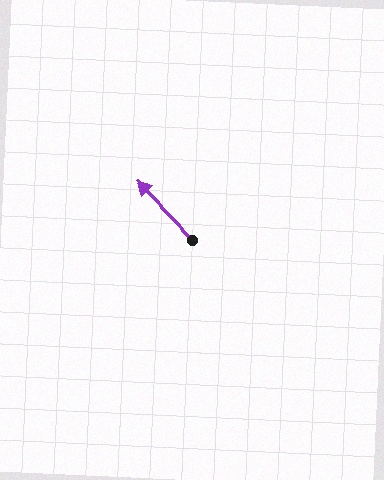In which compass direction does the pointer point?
Northwest.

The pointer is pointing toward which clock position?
Roughly 10 o'clock.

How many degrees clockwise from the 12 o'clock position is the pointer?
Approximately 315 degrees.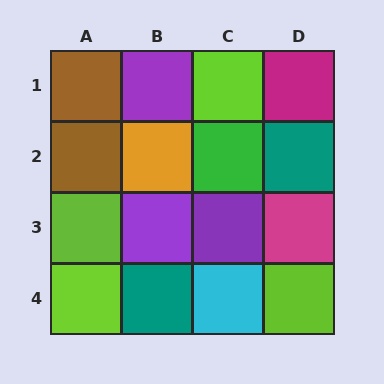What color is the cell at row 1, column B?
Purple.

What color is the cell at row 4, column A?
Lime.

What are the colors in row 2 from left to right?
Brown, orange, green, teal.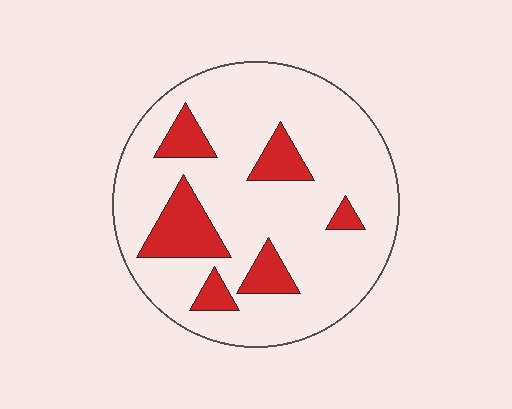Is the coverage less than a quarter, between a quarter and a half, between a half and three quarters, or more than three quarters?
Less than a quarter.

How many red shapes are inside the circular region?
6.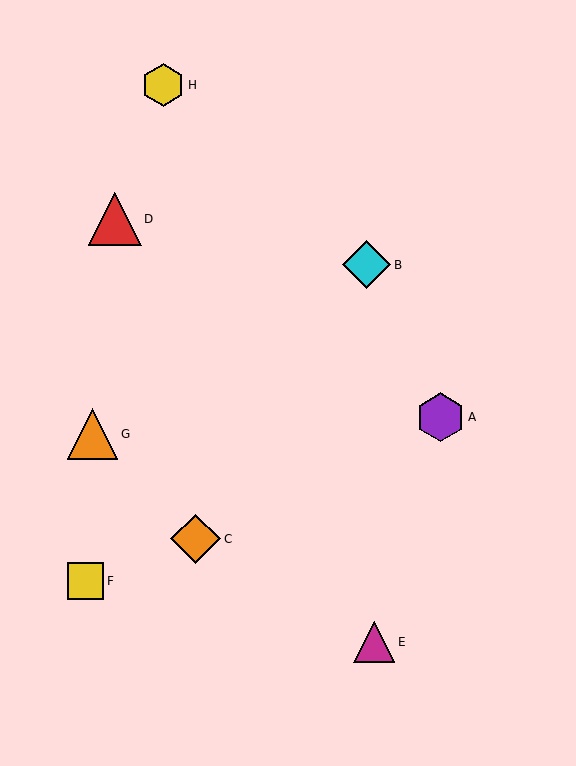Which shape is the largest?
The red triangle (labeled D) is the largest.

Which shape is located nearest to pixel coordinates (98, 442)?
The orange triangle (labeled G) at (92, 434) is nearest to that location.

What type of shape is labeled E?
Shape E is a magenta triangle.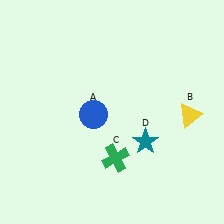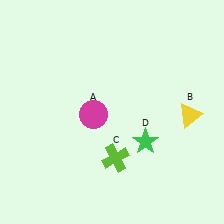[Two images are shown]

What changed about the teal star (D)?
In Image 1, D is teal. In Image 2, it changed to green.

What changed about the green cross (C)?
In Image 1, C is green. In Image 2, it changed to lime.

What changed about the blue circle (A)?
In Image 1, A is blue. In Image 2, it changed to magenta.